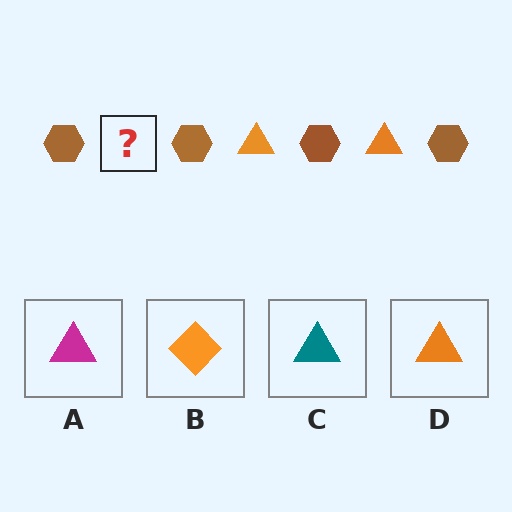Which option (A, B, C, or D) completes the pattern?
D.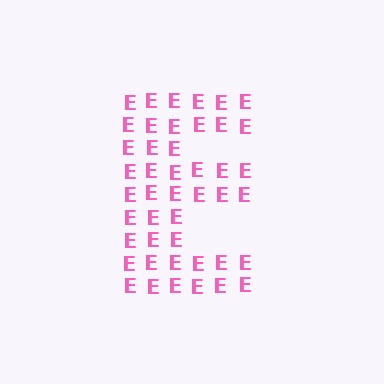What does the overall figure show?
The overall figure shows the letter E.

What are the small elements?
The small elements are letter E's.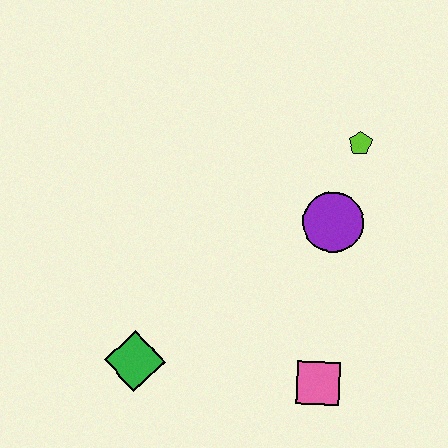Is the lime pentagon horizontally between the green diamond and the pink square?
No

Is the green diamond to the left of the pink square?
Yes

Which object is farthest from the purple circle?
The green diamond is farthest from the purple circle.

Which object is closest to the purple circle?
The lime pentagon is closest to the purple circle.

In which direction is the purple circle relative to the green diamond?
The purple circle is to the right of the green diamond.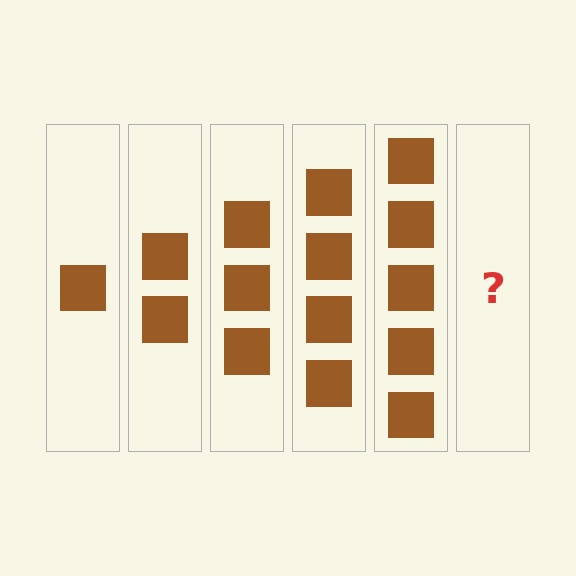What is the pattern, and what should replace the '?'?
The pattern is that each step adds one more square. The '?' should be 6 squares.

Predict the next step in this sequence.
The next step is 6 squares.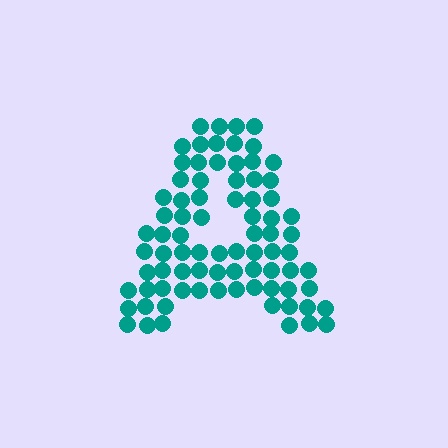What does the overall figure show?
The overall figure shows the letter A.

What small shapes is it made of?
It is made of small circles.